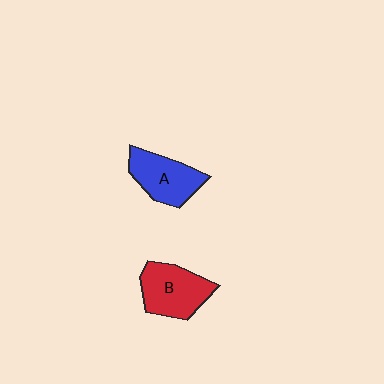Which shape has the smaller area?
Shape A (blue).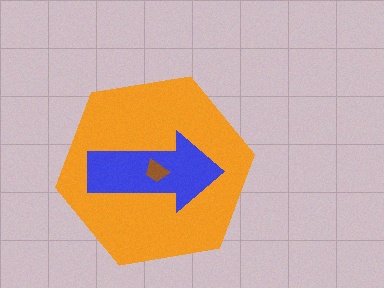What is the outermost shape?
The orange hexagon.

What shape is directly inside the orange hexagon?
The blue arrow.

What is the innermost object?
The brown trapezoid.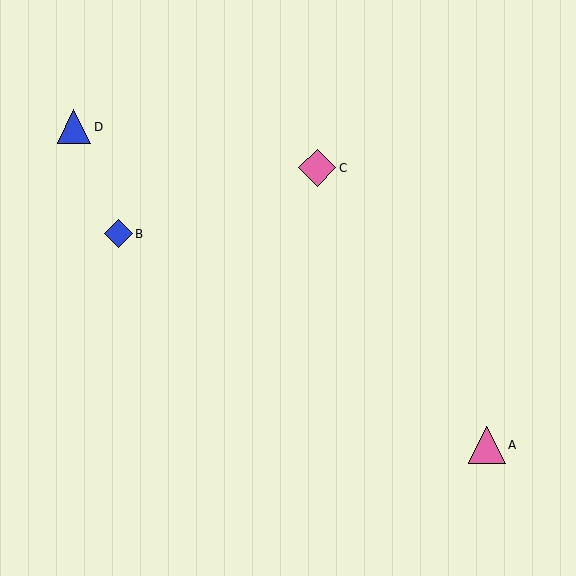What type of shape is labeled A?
Shape A is a pink triangle.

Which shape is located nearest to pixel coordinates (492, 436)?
The pink triangle (labeled A) at (487, 445) is nearest to that location.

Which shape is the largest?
The pink triangle (labeled A) is the largest.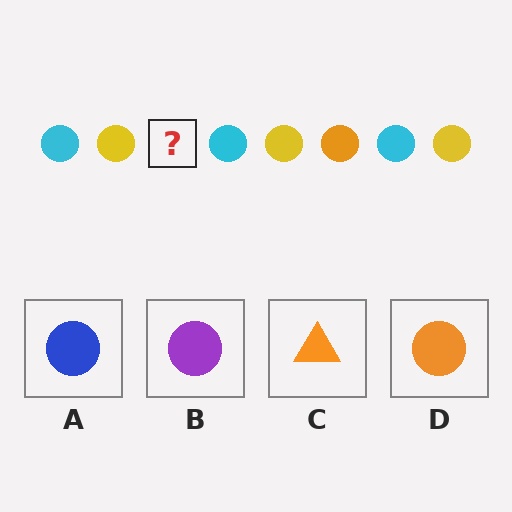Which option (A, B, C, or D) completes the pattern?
D.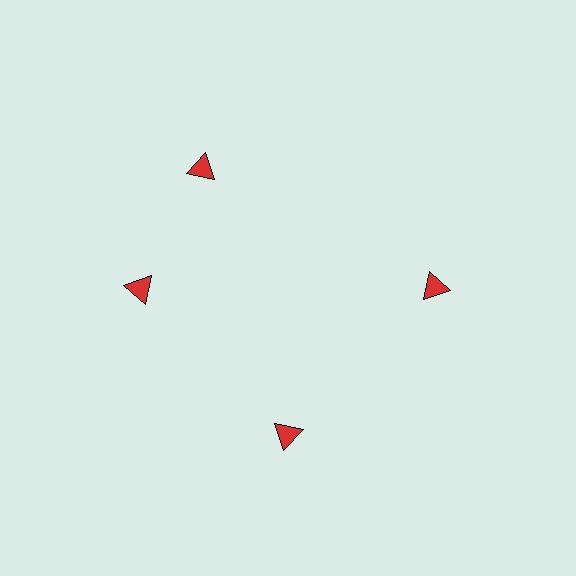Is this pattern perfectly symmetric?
No. The 4 red triangles are arranged in a ring, but one element near the 12 o'clock position is rotated out of alignment along the ring, breaking the 4-fold rotational symmetry.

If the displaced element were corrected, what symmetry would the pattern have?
It would have 4-fold rotational symmetry — the pattern would map onto itself every 90 degrees.